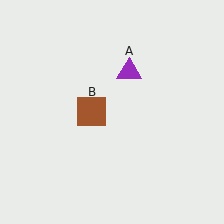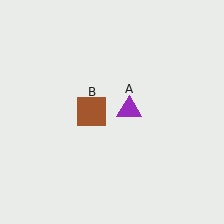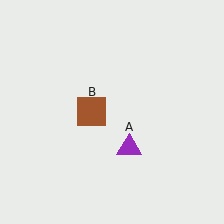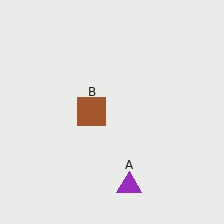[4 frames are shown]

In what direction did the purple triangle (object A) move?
The purple triangle (object A) moved down.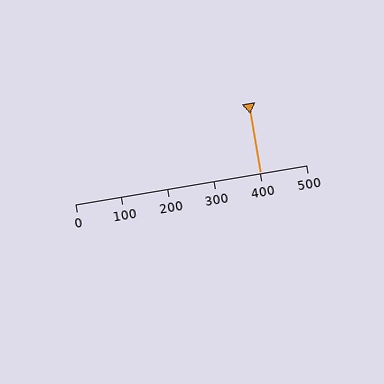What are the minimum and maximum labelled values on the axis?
The axis runs from 0 to 500.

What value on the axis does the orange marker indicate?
The marker indicates approximately 400.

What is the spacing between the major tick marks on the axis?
The major ticks are spaced 100 apart.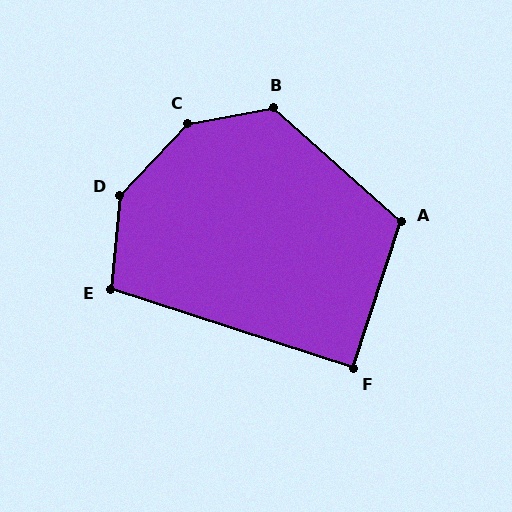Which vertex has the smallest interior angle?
F, at approximately 90 degrees.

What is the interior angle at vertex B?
Approximately 128 degrees (obtuse).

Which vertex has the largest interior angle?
C, at approximately 144 degrees.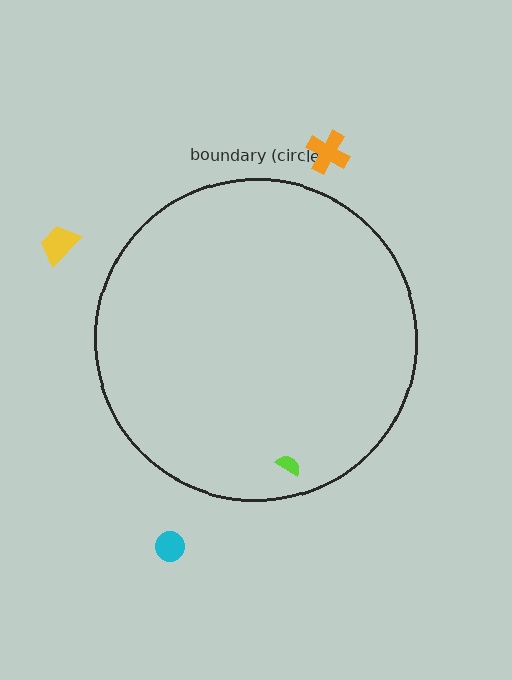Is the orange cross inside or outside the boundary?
Outside.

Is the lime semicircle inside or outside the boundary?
Inside.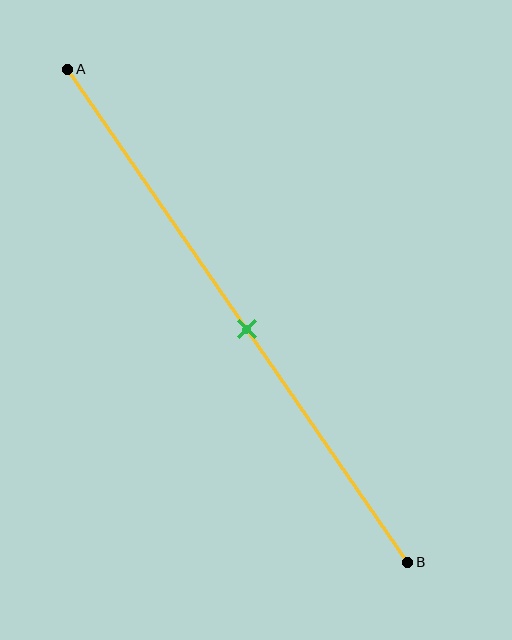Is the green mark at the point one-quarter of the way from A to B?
No, the mark is at about 55% from A, not at the 25% one-quarter point.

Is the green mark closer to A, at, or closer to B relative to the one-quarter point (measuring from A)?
The green mark is closer to point B than the one-quarter point of segment AB.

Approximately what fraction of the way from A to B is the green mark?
The green mark is approximately 55% of the way from A to B.